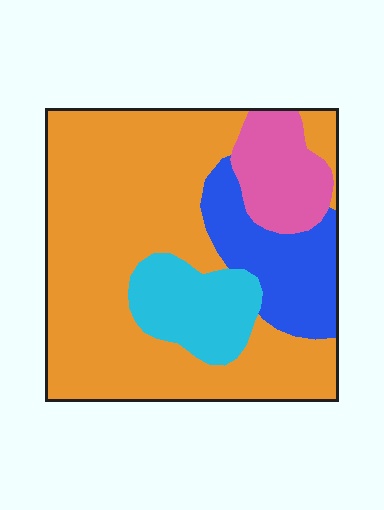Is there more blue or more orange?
Orange.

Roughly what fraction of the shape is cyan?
Cyan covers about 10% of the shape.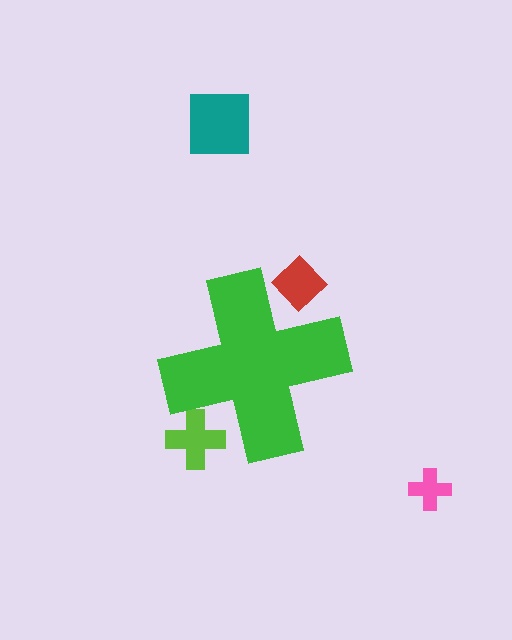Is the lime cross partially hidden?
Yes, the lime cross is partially hidden behind the green cross.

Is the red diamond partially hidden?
Yes, the red diamond is partially hidden behind the green cross.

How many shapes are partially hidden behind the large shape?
2 shapes are partially hidden.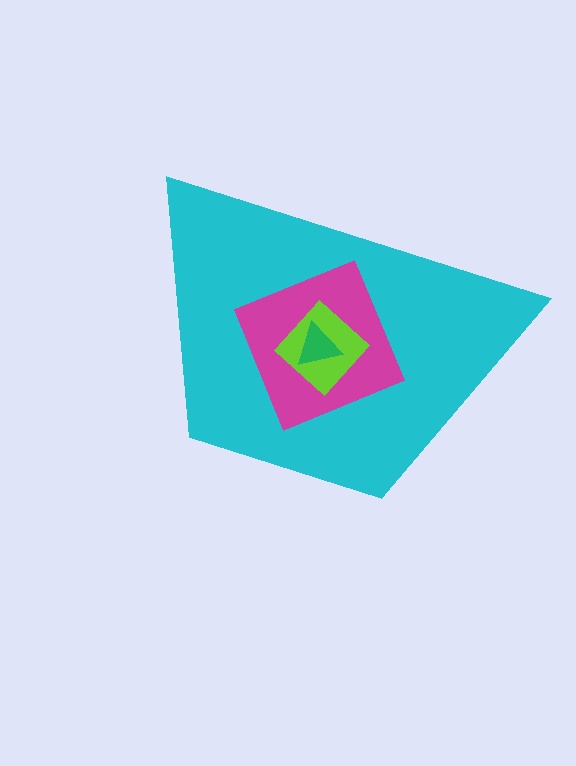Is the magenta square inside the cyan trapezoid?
Yes.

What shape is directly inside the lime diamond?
The green triangle.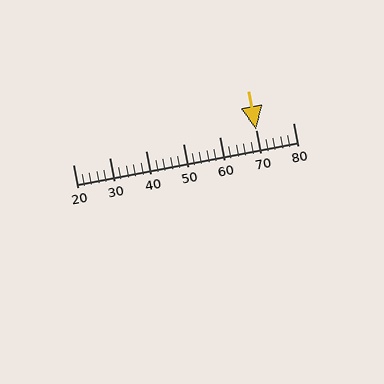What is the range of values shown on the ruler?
The ruler shows values from 20 to 80.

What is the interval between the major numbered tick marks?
The major tick marks are spaced 10 units apart.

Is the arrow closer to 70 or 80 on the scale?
The arrow is closer to 70.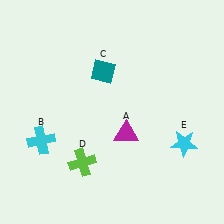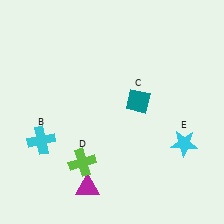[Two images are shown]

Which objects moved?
The objects that moved are: the magenta triangle (A), the teal diamond (C).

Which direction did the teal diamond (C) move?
The teal diamond (C) moved right.